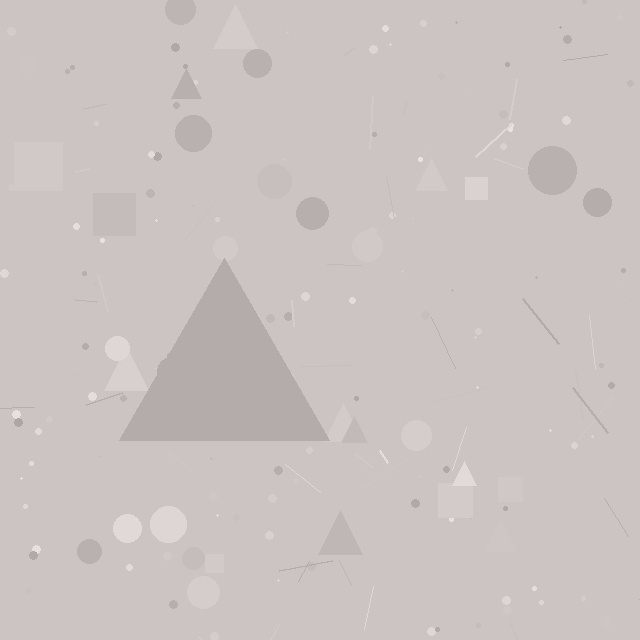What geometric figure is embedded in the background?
A triangle is embedded in the background.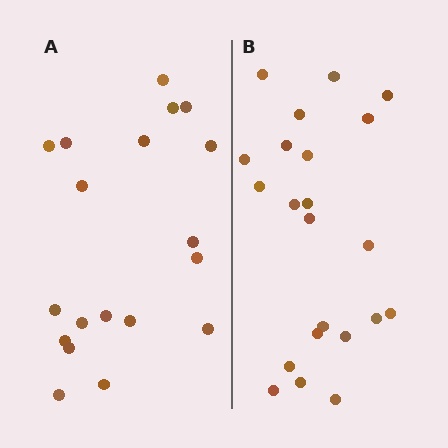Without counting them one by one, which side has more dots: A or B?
Region B (the right region) has more dots.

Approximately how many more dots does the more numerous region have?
Region B has just a few more — roughly 2 or 3 more dots than region A.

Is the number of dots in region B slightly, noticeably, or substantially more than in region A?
Region B has only slightly more — the two regions are fairly close. The ratio is roughly 1.2 to 1.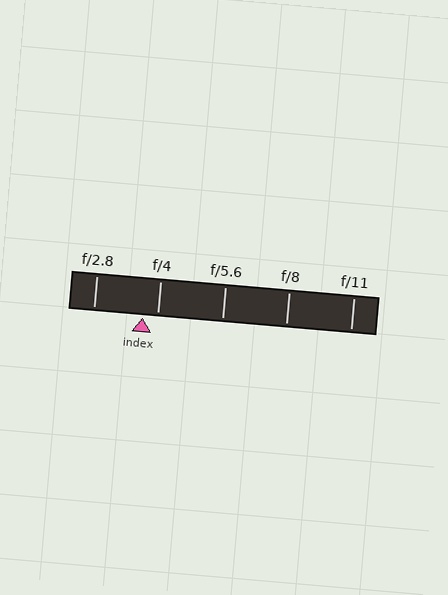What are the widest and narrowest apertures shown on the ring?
The widest aperture shown is f/2.8 and the narrowest is f/11.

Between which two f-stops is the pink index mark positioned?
The index mark is between f/2.8 and f/4.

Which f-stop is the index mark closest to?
The index mark is closest to f/4.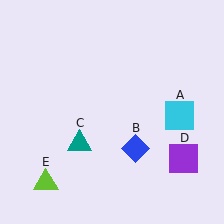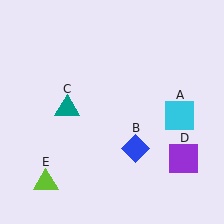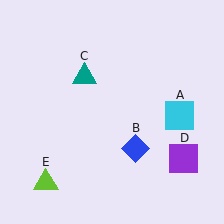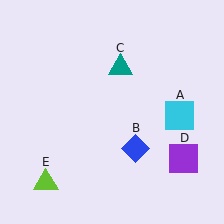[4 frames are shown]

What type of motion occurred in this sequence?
The teal triangle (object C) rotated clockwise around the center of the scene.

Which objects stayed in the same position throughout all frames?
Cyan square (object A) and blue diamond (object B) and purple square (object D) and lime triangle (object E) remained stationary.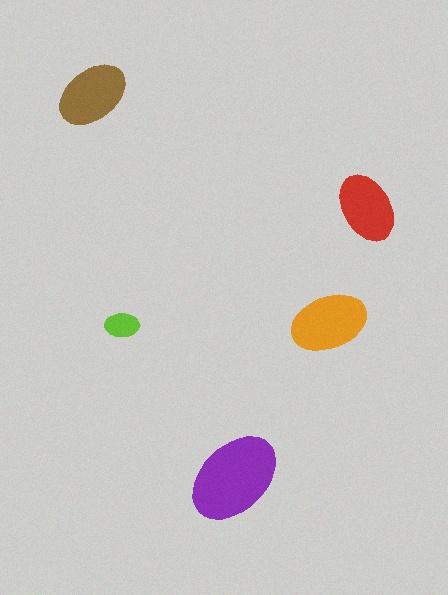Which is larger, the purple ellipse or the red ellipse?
The purple one.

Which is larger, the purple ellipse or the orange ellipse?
The purple one.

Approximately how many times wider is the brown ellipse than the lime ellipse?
About 2 times wider.